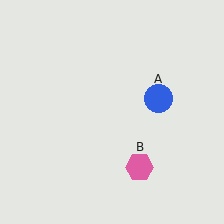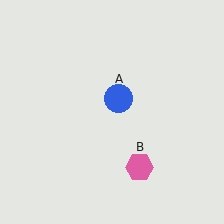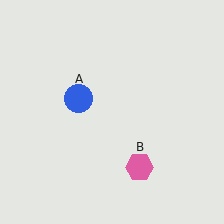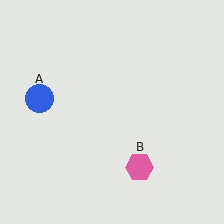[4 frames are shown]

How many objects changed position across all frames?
1 object changed position: blue circle (object A).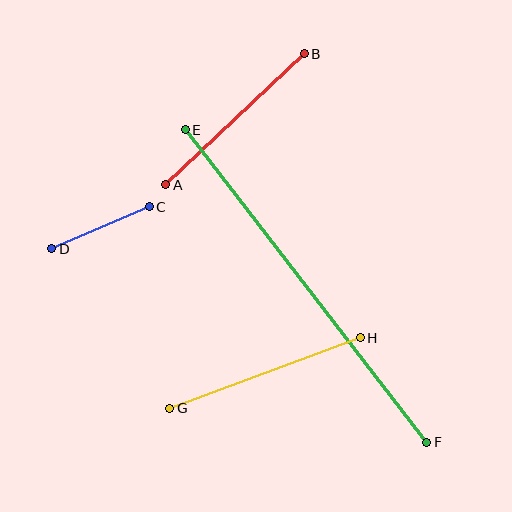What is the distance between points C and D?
The distance is approximately 106 pixels.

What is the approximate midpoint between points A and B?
The midpoint is at approximately (235, 119) pixels.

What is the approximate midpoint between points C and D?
The midpoint is at approximately (100, 228) pixels.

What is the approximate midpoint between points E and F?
The midpoint is at approximately (306, 286) pixels.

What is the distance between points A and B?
The distance is approximately 191 pixels.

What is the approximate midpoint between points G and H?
The midpoint is at approximately (265, 373) pixels.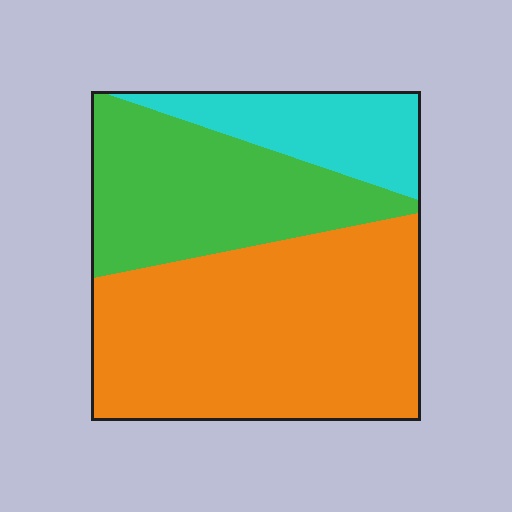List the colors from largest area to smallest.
From largest to smallest: orange, green, cyan.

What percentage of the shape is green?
Green takes up about one third (1/3) of the shape.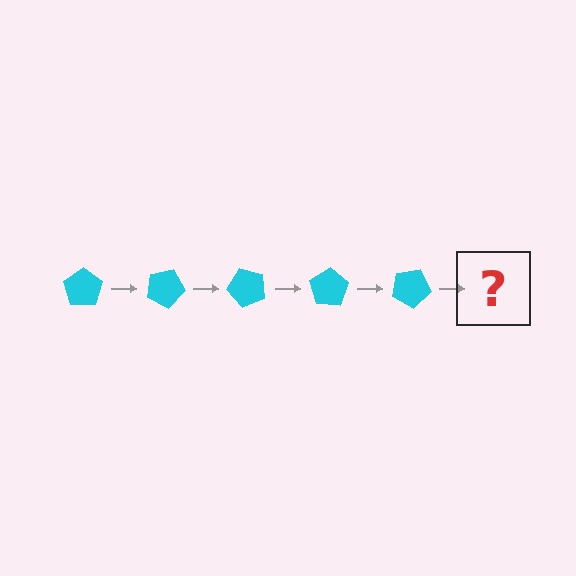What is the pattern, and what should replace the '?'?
The pattern is that the pentagon rotates 25 degrees each step. The '?' should be a cyan pentagon rotated 125 degrees.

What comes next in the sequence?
The next element should be a cyan pentagon rotated 125 degrees.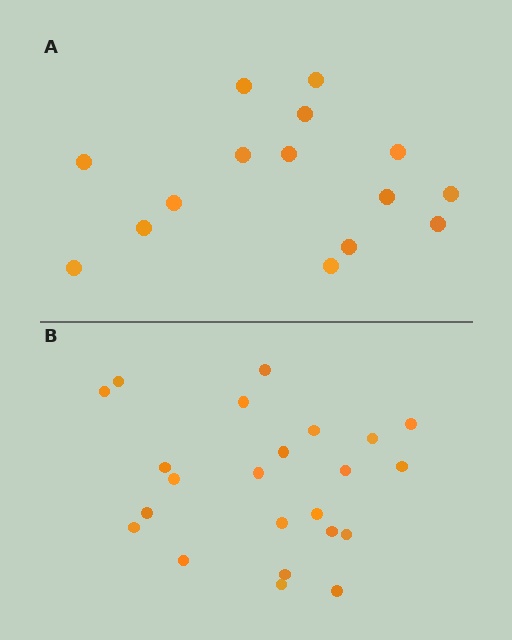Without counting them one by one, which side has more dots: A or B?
Region B (the bottom region) has more dots.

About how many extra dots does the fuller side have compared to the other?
Region B has roughly 8 or so more dots than region A.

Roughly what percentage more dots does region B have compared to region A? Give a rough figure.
About 55% more.